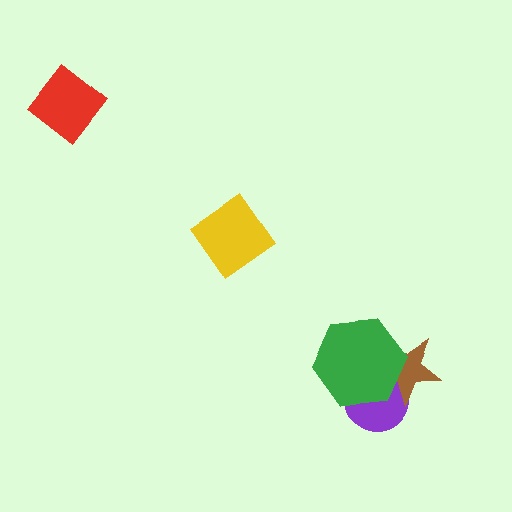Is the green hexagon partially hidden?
No, no other shape covers it.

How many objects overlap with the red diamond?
0 objects overlap with the red diamond.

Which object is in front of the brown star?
The green hexagon is in front of the brown star.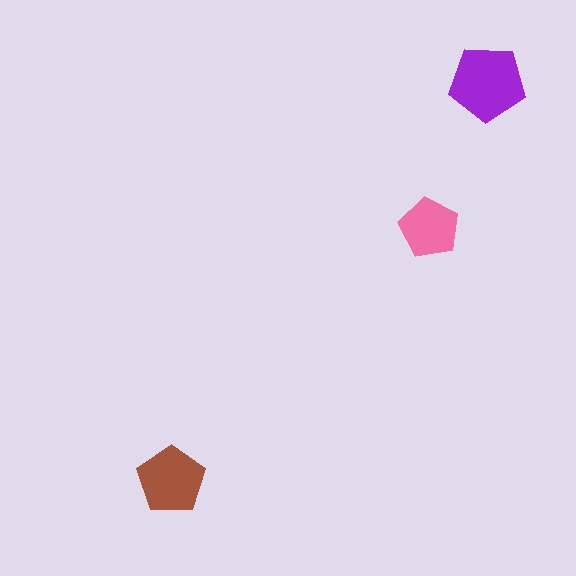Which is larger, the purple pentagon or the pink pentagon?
The purple one.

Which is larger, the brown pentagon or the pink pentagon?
The brown one.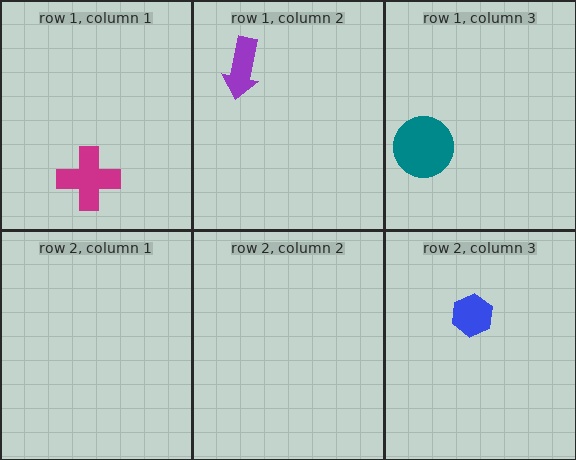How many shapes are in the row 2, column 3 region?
1.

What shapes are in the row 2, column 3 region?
The blue hexagon.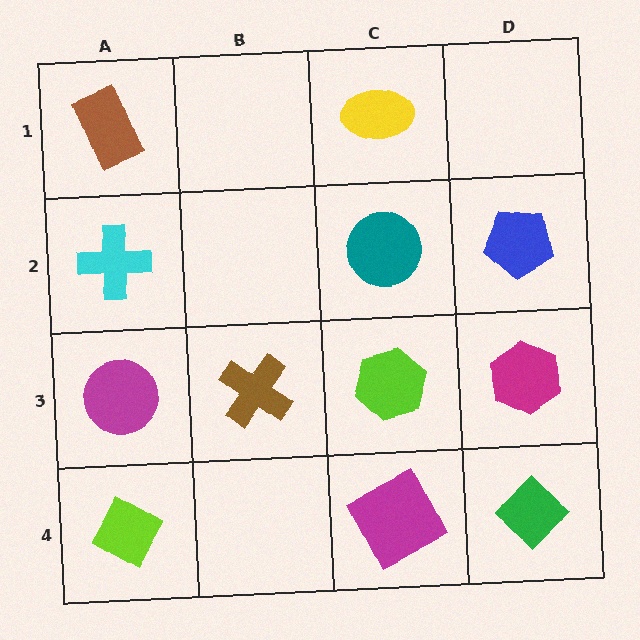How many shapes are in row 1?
2 shapes.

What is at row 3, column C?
A lime hexagon.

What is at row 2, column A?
A cyan cross.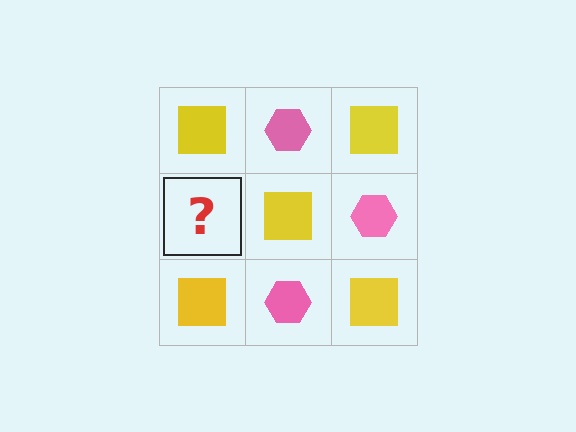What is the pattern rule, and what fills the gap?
The rule is that it alternates yellow square and pink hexagon in a checkerboard pattern. The gap should be filled with a pink hexagon.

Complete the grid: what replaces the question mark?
The question mark should be replaced with a pink hexagon.